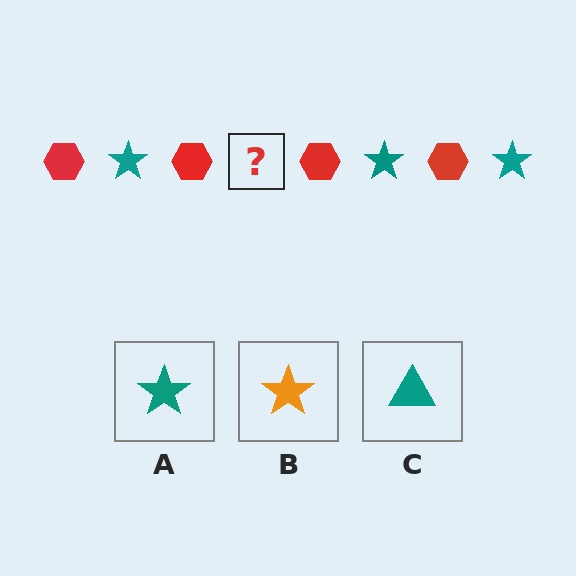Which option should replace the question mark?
Option A.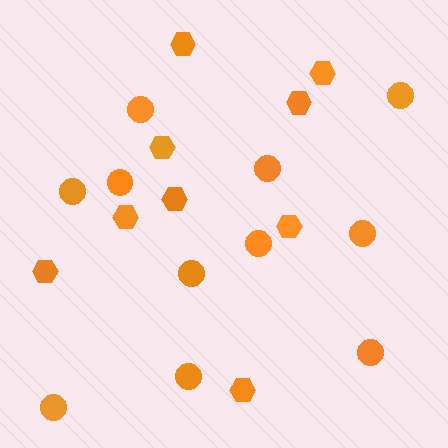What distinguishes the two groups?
There are 2 groups: one group of hexagons (9) and one group of circles (11).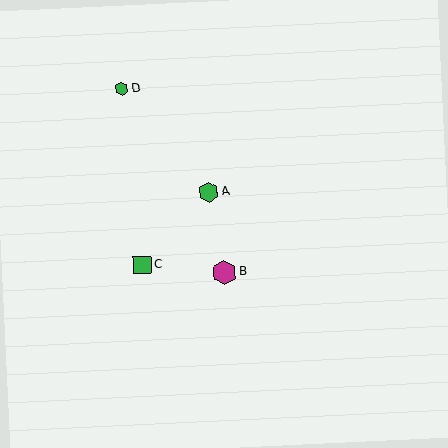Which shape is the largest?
The magenta hexagon (labeled B) is the largest.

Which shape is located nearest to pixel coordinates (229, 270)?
The magenta hexagon (labeled B) at (224, 273) is nearest to that location.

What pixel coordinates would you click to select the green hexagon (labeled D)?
Click at (121, 88) to select the green hexagon D.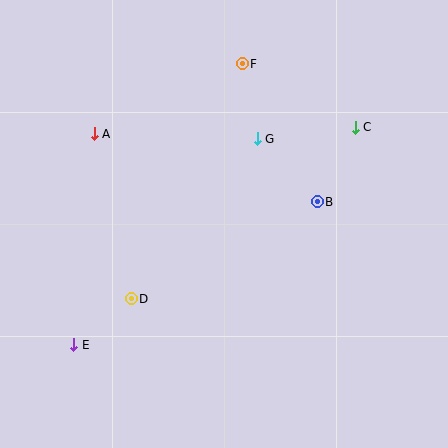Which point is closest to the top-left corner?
Point A is closest to the top-left corner.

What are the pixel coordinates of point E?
Point E is at (74, 345).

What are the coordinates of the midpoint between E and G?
The midpoint between E and G is at (166, 242).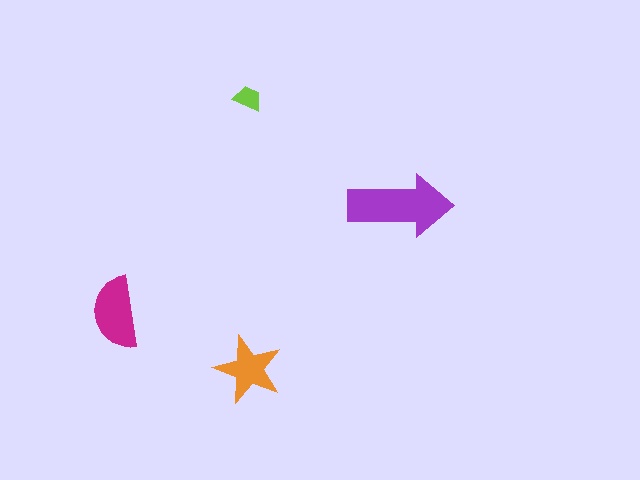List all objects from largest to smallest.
The purple arrow, the magenta semicircle, the orange star, the lime trapezoid.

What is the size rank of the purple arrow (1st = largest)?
1st.